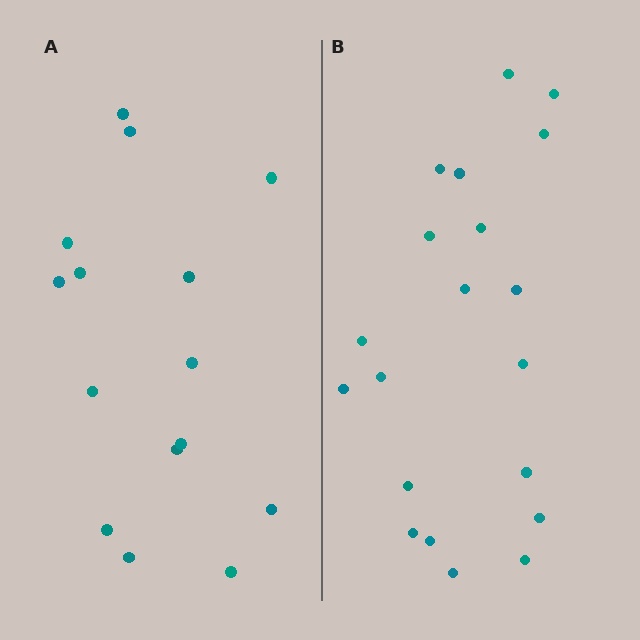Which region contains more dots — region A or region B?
Region B (the right region) has more dots.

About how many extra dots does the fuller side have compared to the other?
Region B has about 5 more dots than region A.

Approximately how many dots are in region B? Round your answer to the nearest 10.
About 20 dots.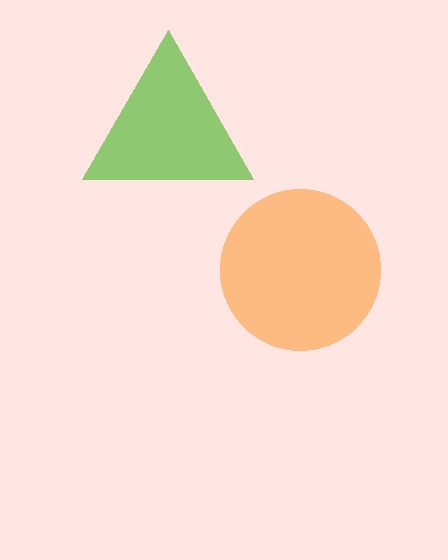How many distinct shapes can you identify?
There are 2 distinct shapes: a lime triangle, an orange circle.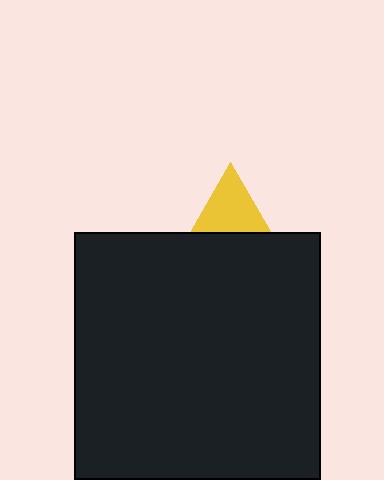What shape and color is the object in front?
The object in front is a black square.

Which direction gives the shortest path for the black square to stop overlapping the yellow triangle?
Moving down gives the shortest separation.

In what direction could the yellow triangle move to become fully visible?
The yellow triangle could move up. That would shift it out from behind the black square entirely.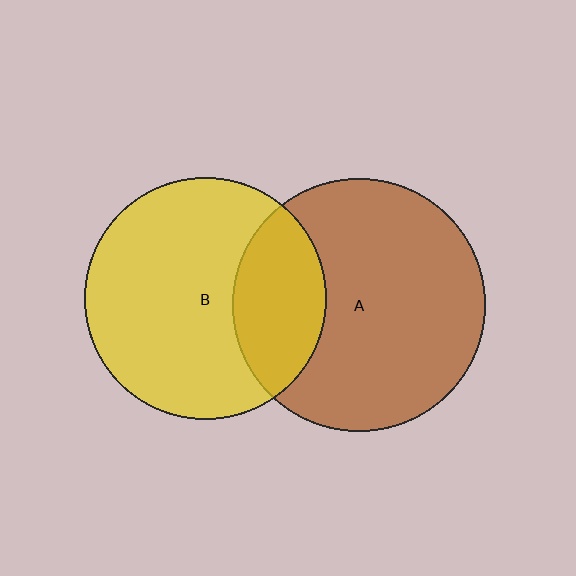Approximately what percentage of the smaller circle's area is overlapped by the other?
Approximately 30%.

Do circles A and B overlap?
Yes.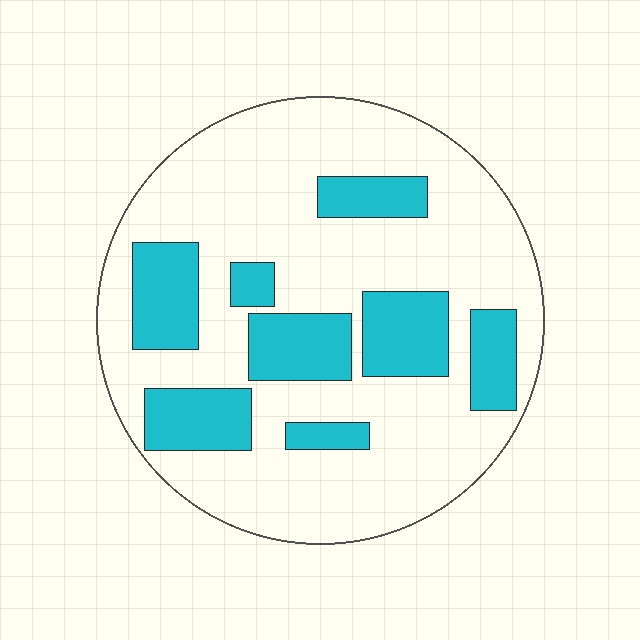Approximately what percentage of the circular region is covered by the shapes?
Approximately 25%.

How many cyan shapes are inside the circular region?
8.